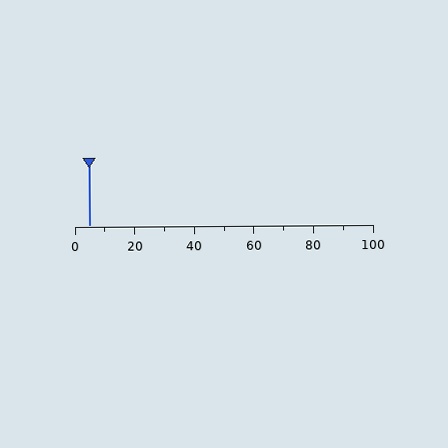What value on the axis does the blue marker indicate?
The marker indicates approximately 5.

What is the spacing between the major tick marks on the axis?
The major ticks are spaced 20 apart.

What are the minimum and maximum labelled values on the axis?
The axis runs from 0 to 100.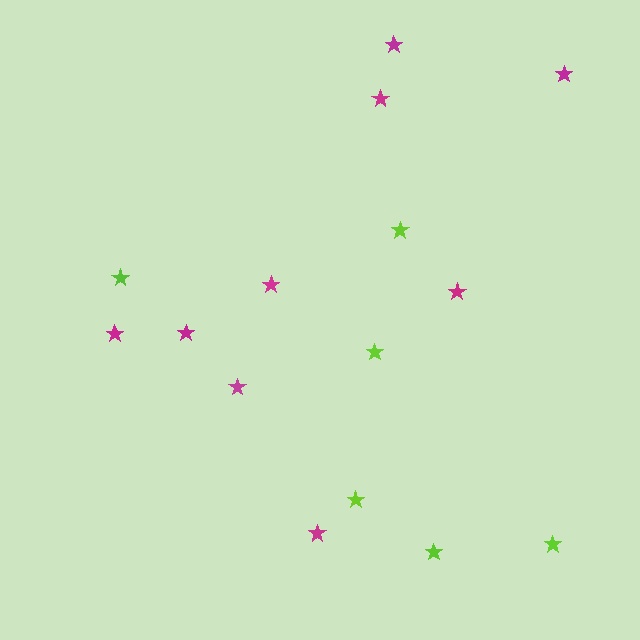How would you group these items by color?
There are 2 groups: one group of lime stars (6) and one group of magenta stars (9).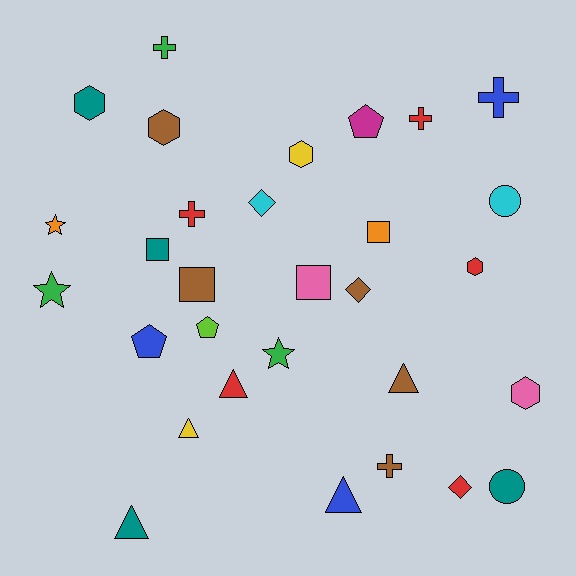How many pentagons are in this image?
There are 3 pentagons.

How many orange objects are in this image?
There are 2 orange objects.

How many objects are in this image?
There are 30 objects.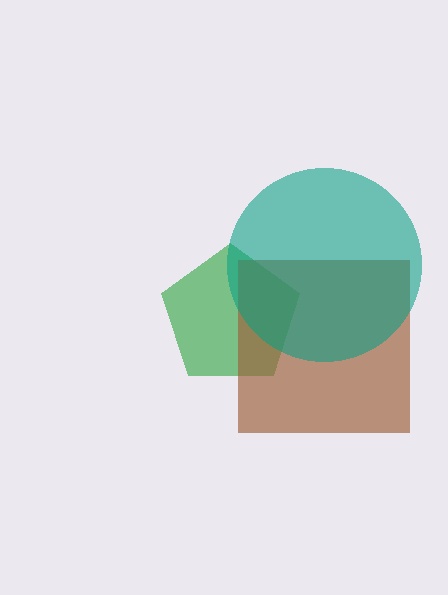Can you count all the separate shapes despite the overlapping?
Yes, there are 3 separate shapes.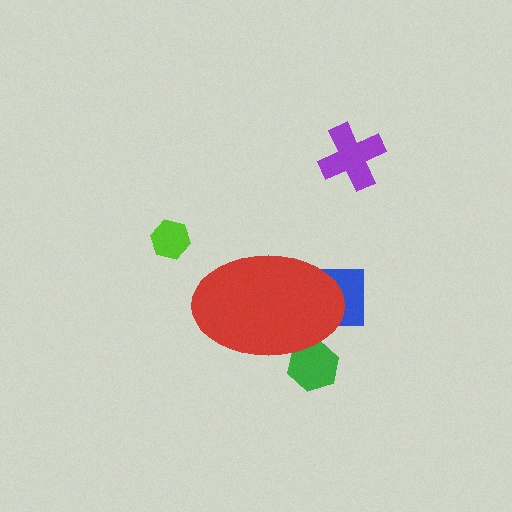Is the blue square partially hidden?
Yes, the blue square is partially hidden behind the red ellipse.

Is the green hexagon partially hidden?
Yes, the green hexagon is partially hidden behind the red ellipse.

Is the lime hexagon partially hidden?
No, the lime hexagon is fully visible.